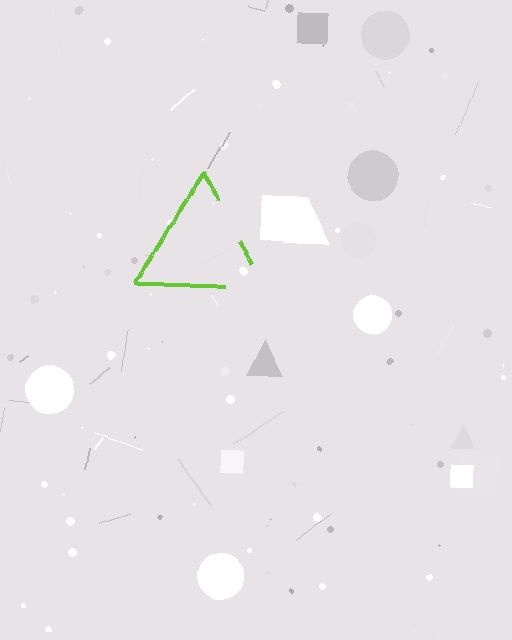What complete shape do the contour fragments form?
The contour fragments form a triangle.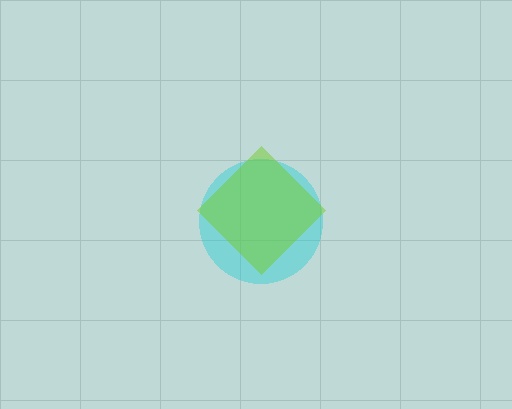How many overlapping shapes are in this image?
There are 2 overlapping shapes in the image.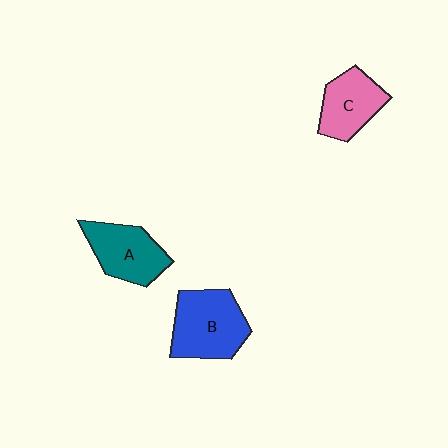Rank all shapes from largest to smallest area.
From largest to smallest: B (blue), A (teal), C (pink).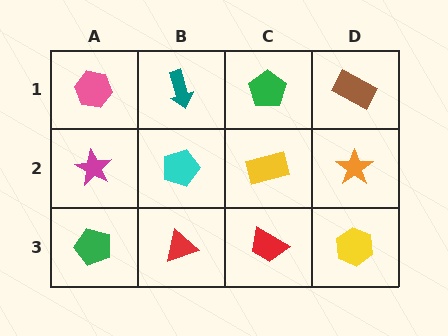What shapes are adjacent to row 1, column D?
An orange star (row 2, column D), a green pentagon (row 1, column C).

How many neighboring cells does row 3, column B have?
3.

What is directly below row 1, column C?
A yellow rectangle.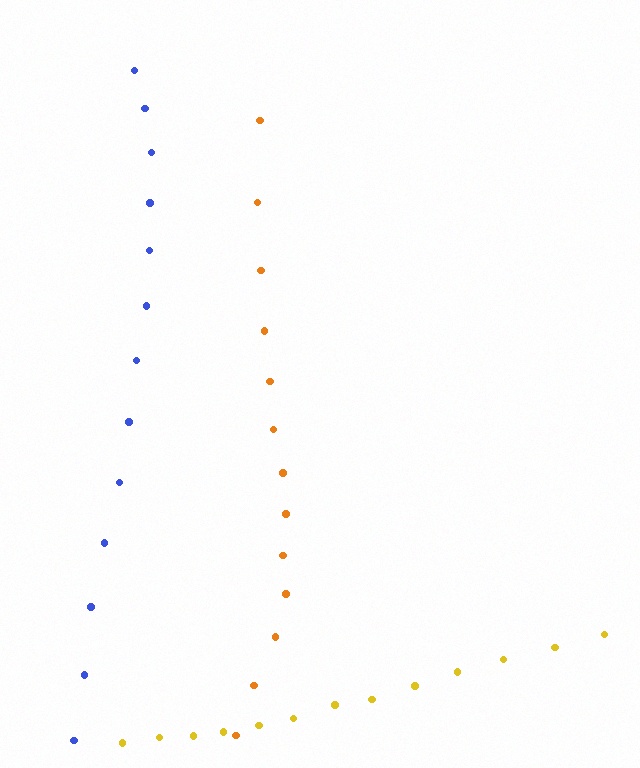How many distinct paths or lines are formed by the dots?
There are 3 distinct paths.